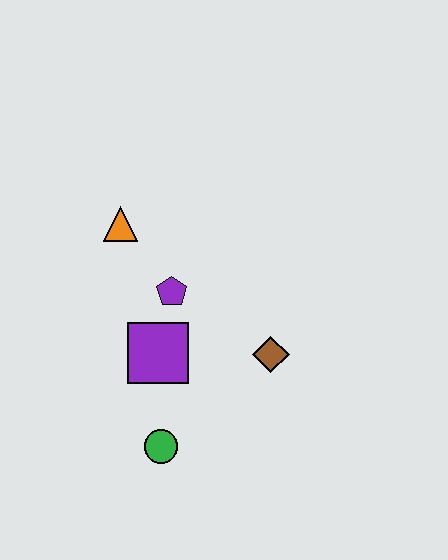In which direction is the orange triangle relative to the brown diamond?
The orange triangle is to the left of the brown diamond.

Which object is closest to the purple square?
The purple pentagon is closest to the purple square.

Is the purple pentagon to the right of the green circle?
Yes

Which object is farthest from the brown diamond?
The orange triangle is farthest from the brown diamond.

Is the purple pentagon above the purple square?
Yes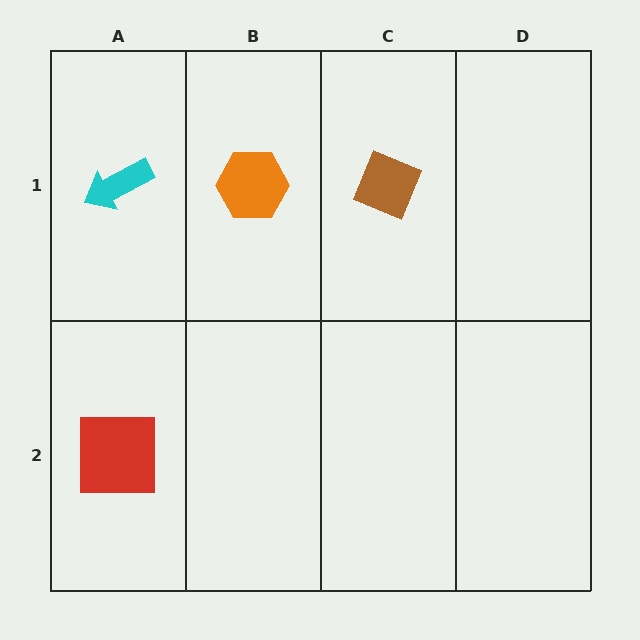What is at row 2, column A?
A red square.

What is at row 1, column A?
A cyan arrow.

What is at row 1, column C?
A brown diamond.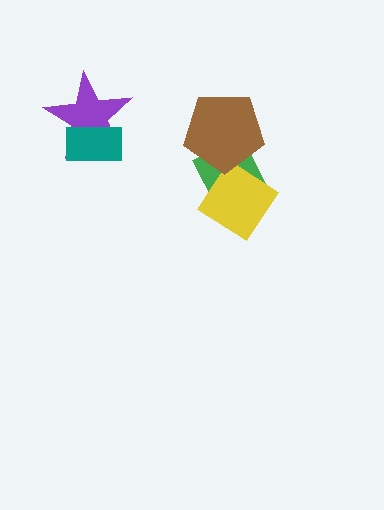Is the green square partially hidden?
Yes, it is partially covered by another shape.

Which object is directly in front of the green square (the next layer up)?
The yellow diamond is directly in front of the green square.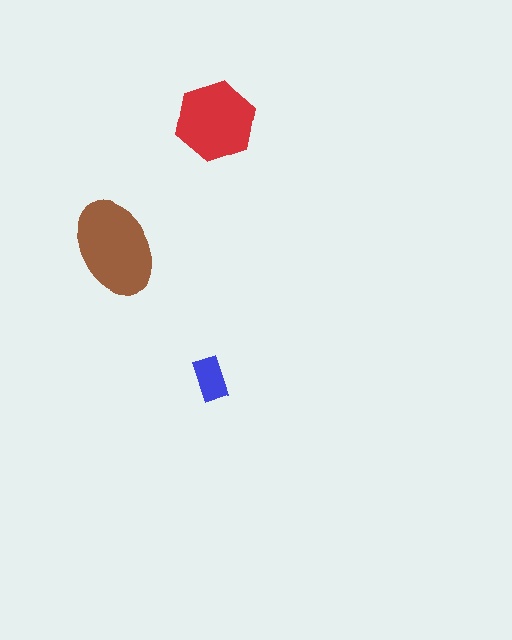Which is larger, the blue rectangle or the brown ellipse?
The brown ellipse.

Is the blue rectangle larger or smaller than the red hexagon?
Smaller.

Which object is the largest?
The brown ellipse.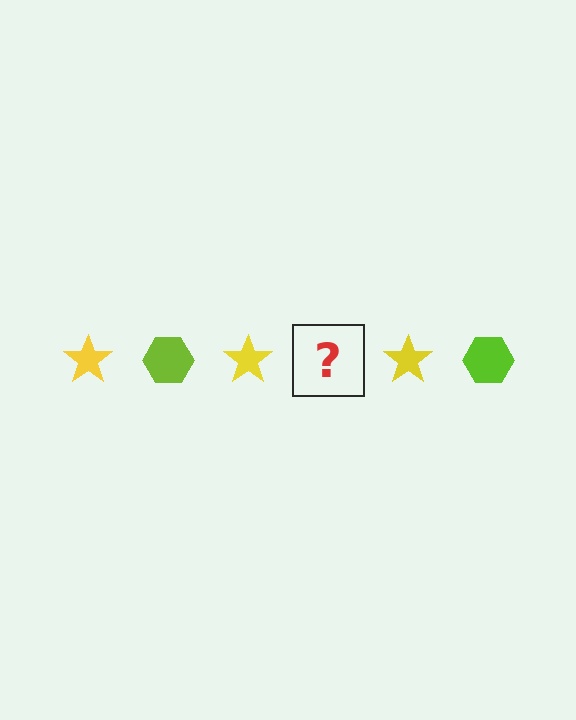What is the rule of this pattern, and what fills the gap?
The rule is that the pattern alternates between yellow star and lime hexagon. The gap should be filled with a lime hexagon.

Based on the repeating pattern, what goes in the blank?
The blank should be a lime hexagon.